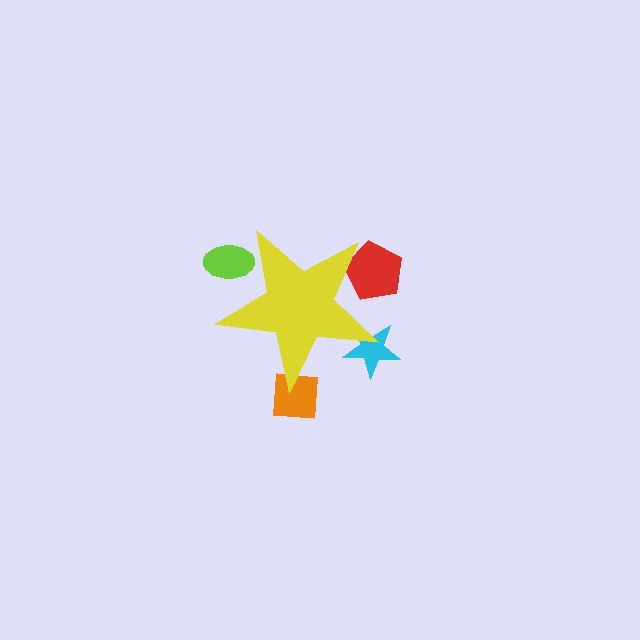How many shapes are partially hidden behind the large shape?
4 shapes are partially hidden.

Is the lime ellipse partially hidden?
Yes, the lime ellipse is partially hidden behind the yellow star.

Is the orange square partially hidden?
Yes, the orange square is partially hidden behind the yellow star.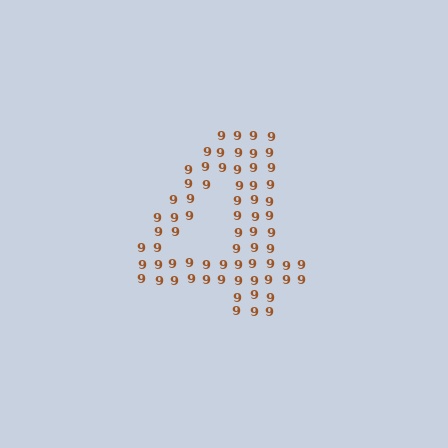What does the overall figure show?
The overall figure shows the digit 4.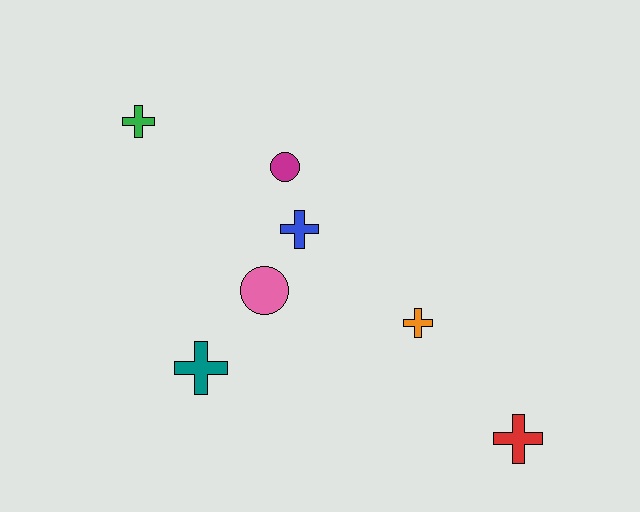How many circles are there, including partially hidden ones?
There are 2 circles.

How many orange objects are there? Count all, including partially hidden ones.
There is 1 orange object.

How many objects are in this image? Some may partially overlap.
There are 7 objects.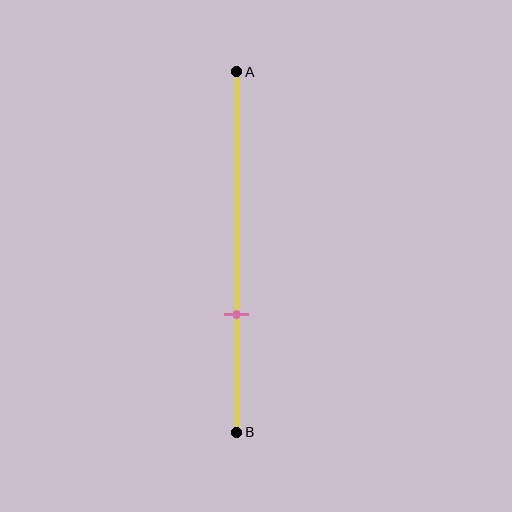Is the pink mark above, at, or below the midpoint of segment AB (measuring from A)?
The pink mark is below the midpoint of segment AB.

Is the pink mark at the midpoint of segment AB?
No, the mark is at about 65% from A, not at the 50% midpoint.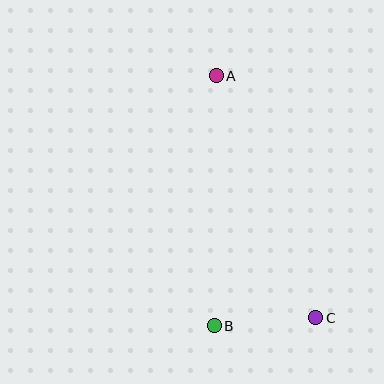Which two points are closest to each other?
Points B and C are closest to each other.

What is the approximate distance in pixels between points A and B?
The distance between A and B is approximately 250 pixels.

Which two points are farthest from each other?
Points A and C are farthest from each other.